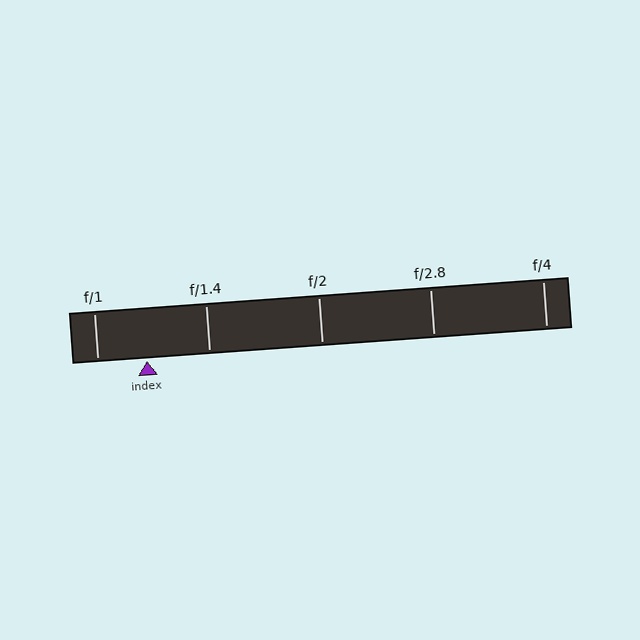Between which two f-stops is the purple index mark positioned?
The index mark is between f/1 and f/1.4.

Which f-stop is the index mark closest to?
The index mark is closest to f/1.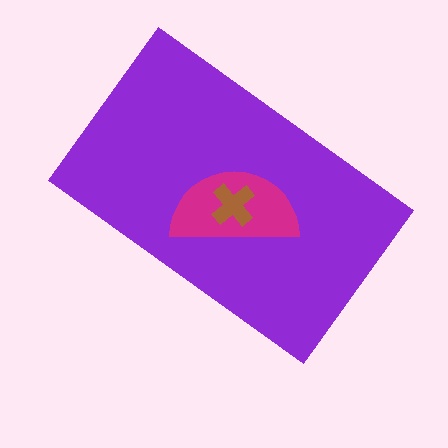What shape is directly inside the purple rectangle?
The magenta semicircle.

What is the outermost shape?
The purple rectangle.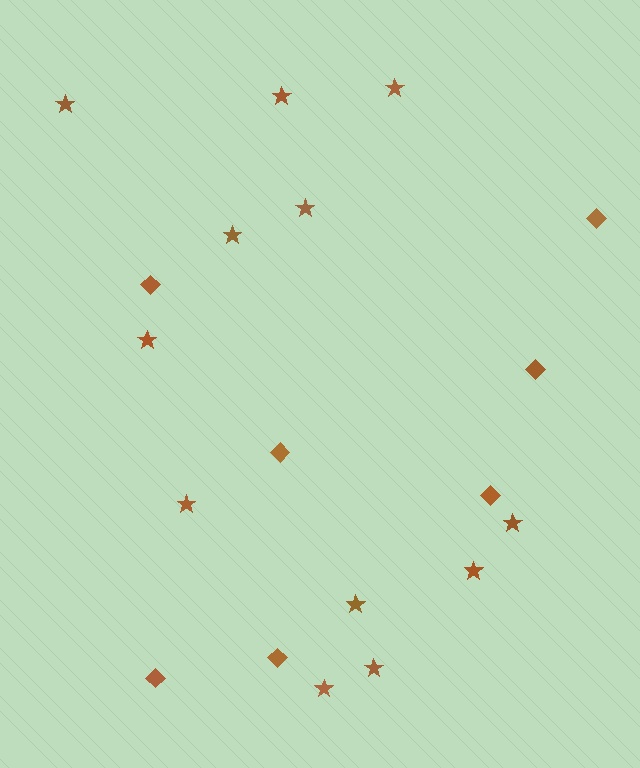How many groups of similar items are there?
There are 2 groups: one group of stars (12) and one group of diamonds (7).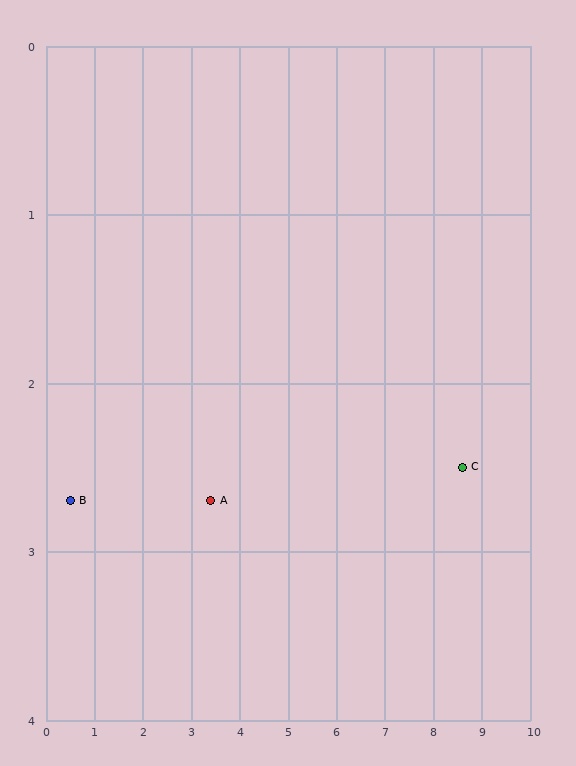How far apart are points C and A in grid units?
Points C and A are about 5.2 grid units apart.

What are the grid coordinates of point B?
Point B is at approximately (0.5, 2.7).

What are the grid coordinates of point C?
Point C is at approximately (8.6, 2.5).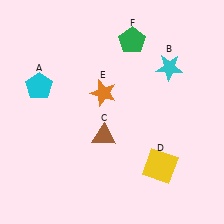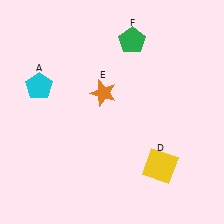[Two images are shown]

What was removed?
The cyan star (B), the brown triangle (C) were removed in Image 2.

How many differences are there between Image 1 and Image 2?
There are 2 differences between the two images.